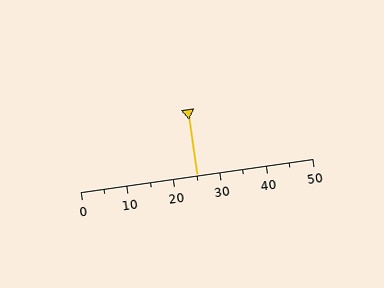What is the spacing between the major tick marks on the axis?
The major ticks are spaced 10 apart.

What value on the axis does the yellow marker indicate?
The marker indicates approximately 25.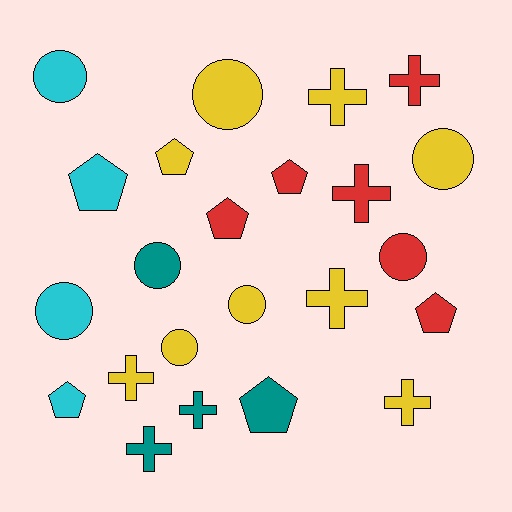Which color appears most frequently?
Yellow, with 9 objects.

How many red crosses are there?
There are 2 red crosses.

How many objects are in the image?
There are 23 objects.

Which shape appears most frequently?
Circle, with 8 objects.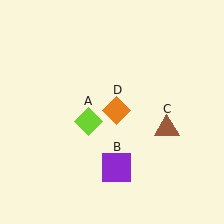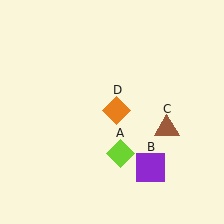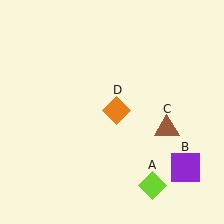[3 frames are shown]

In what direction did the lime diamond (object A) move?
The lime diamond (object A) moved down and to the right.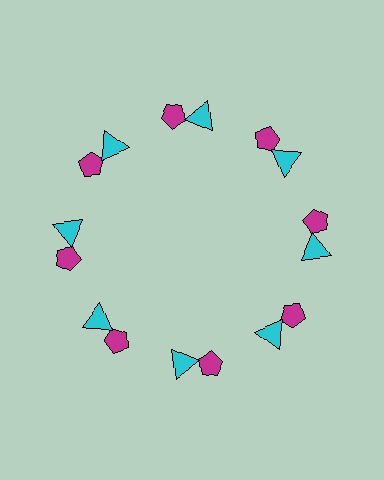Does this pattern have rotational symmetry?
Yes, this pattern has 8-fold rotational symmetry. It looks the same after rotating 45 degrees around the center.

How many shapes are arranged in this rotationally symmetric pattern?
There are 16 shapes, arranged in 8 groups of 2.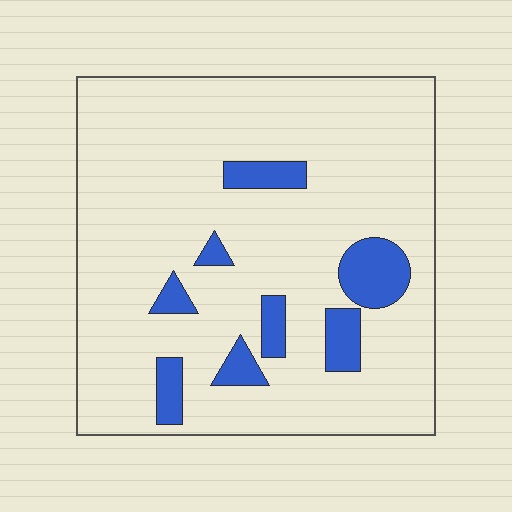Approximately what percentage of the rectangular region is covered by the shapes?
Approximately 10%.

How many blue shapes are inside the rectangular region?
8.